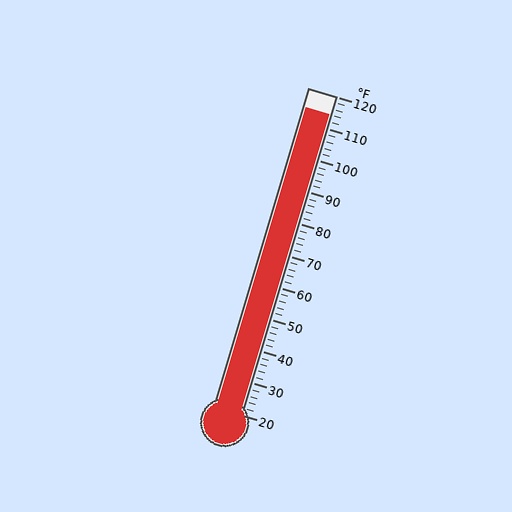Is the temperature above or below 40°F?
The temperature is above 40°F.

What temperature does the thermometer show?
The thermometer shows approximately 114°F.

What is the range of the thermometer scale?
The thermometer scale ranges from 20°F to 120°F.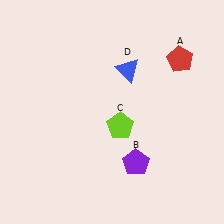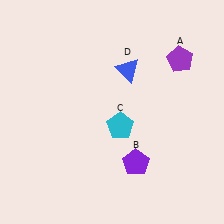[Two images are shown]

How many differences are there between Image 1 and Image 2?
There are 2 differences between the two images.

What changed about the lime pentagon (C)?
In Image 1, C is lime. In Image 2, it changed to cyan.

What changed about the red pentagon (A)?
In Image 1, A is red. In Image 2, it changed to purple.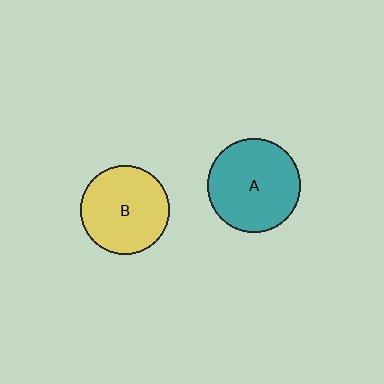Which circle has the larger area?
Circle A (teal).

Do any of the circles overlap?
No, none of the circles overlap.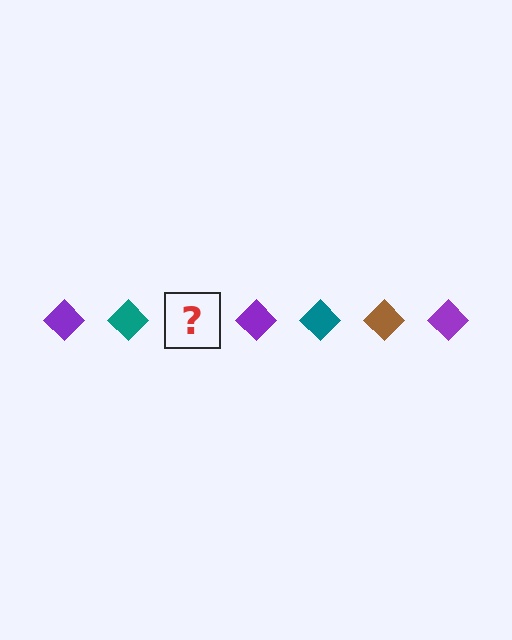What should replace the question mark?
The question mark should be replaced with a brown diamond.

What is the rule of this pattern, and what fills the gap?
The rule is that the pattern cycles through purple, teal, brown diamonds. The gap should be filled with a brown diamond.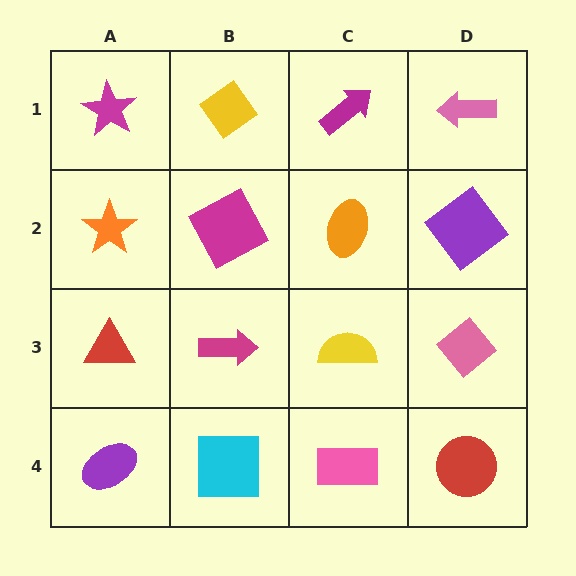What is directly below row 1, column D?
A purple diamond.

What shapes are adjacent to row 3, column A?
An orange star (row 2, column A), a purple ellipse (row 4, column A), a magenta arrow (row 3, column B).